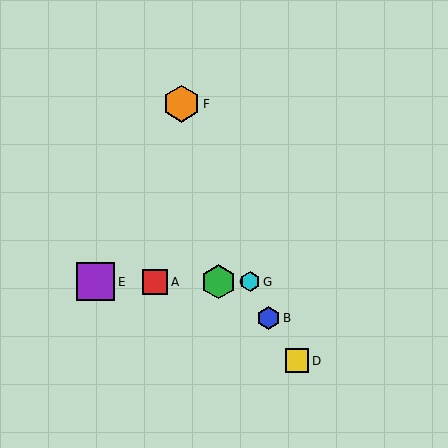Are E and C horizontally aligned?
Yes, both are at y≈282.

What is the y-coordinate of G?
Object G is at y≈282.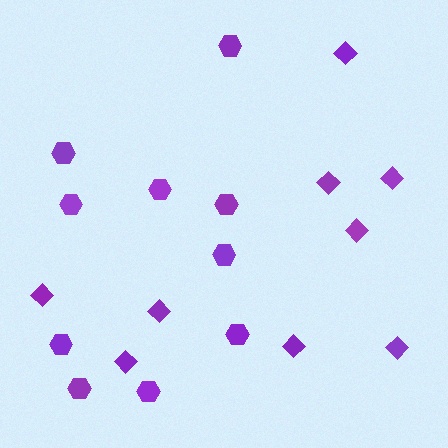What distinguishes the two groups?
There are 2 groups: one group of hexagons (10) and one group of diamonds (9).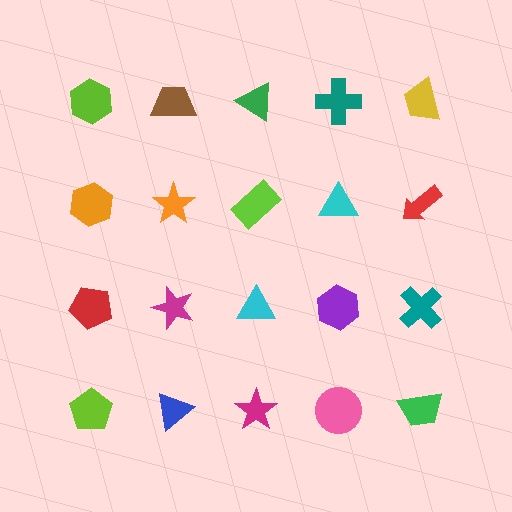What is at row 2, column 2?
An orange star.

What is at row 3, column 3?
A cyan triangle.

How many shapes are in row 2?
5 shapes.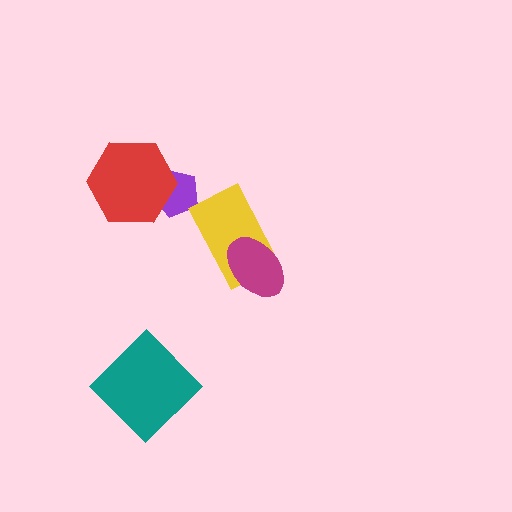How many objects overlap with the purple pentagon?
1 object overlaps with the purple pentagon.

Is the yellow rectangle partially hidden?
Yes, it is partially covered by another shape.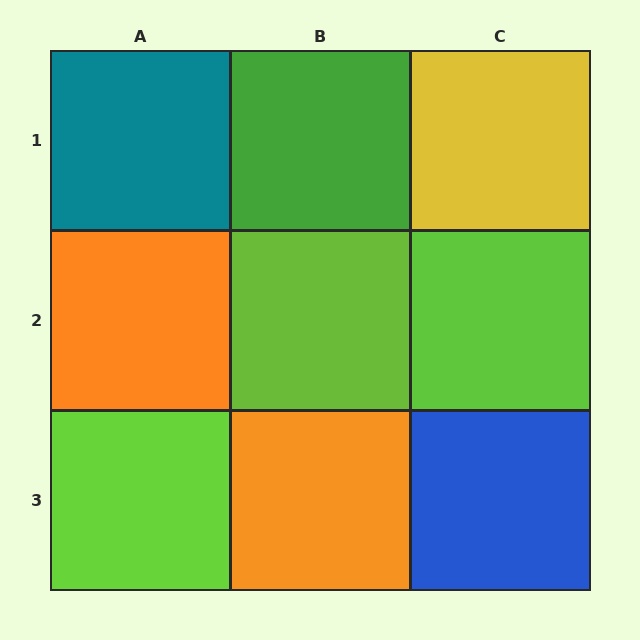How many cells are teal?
1 cell is teal.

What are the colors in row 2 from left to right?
Orange, lime, lime.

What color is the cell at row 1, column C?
Yellow.